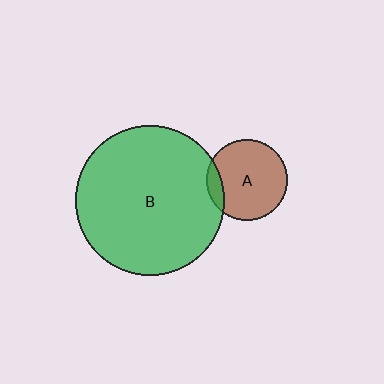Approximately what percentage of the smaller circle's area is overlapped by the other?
Approximately 10%.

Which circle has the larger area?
Circle B (green).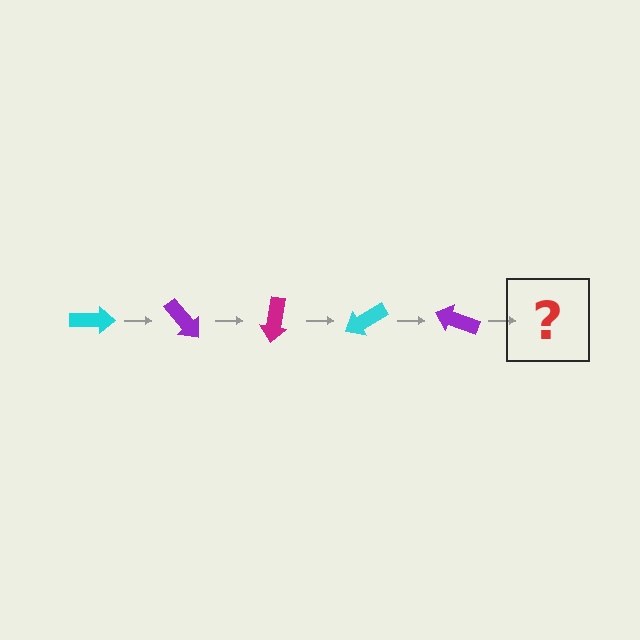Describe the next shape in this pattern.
It should be a magenta arrow, rotated 250 degrees from the start.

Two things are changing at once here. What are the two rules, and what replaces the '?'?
The two rules are that it rotates 50 degrees each step and the color cycles through cyan, purple, and magenta. The '?' should be a magenta arrow, rotated 250 degrees from the start.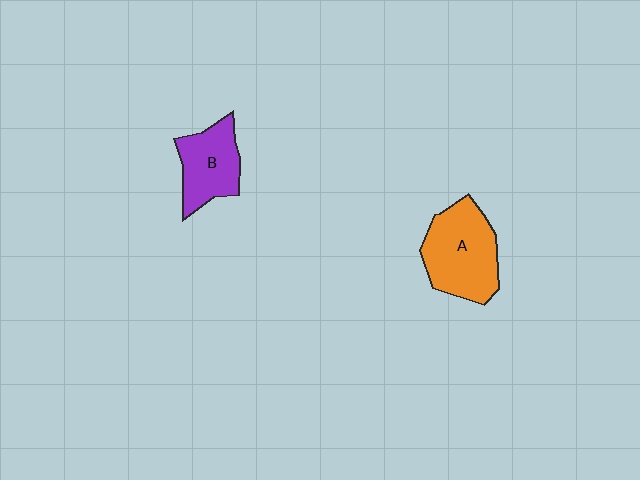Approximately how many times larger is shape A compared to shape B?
Approximately 1.4 times.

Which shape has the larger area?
Shape A (orange).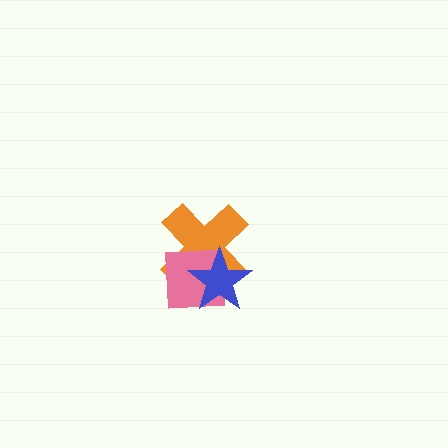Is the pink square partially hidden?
Yes, it is partially covered by another shape.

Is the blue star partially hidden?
No, no other shape covers it.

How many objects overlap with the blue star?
2 objects overlap with the blue star.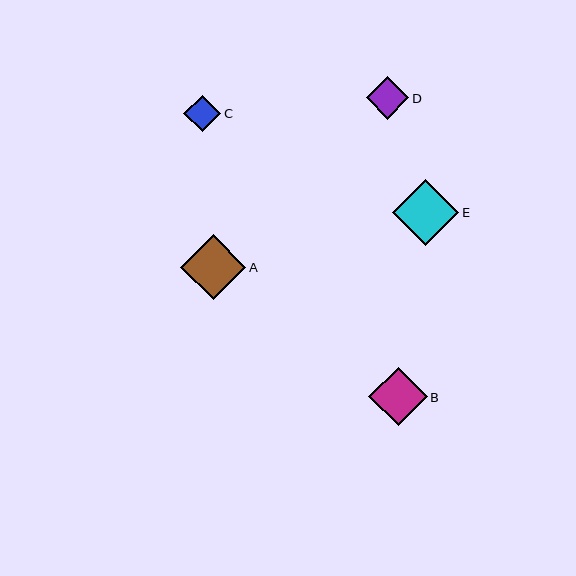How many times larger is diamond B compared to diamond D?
Diamond B is approximately 1.4 times the size of diamond D.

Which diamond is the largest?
Diamond E is the largest with a size of approximately 66 pixels.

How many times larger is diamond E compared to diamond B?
Diamond E is approximately 1.1 times the size of diamond B.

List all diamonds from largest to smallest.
From largest to smallest: E, A, B, D, C.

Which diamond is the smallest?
Diamond C is the smallest with a size of approximately 37 pixels.